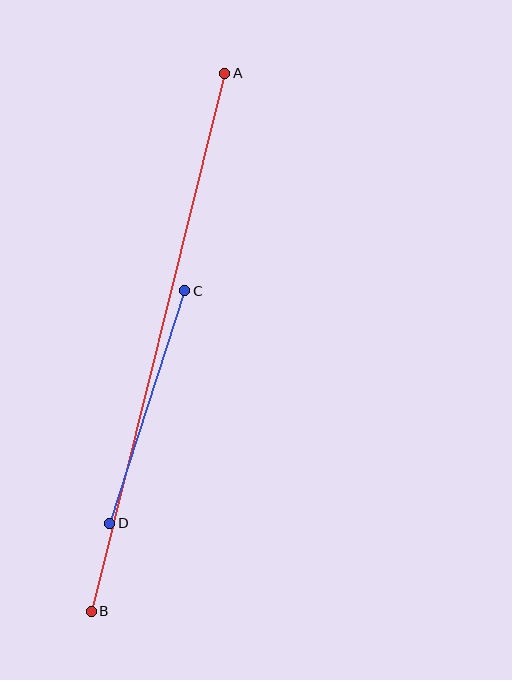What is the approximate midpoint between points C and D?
The midpoint is at approximately (147, 407) pixels.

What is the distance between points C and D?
The distance is approximately 244 pixels.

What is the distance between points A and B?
The distance is approximately 554 pixels.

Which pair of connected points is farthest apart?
Points A and B are farthest apart.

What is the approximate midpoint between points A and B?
The midpoint is at approximately (158, 342) pixels.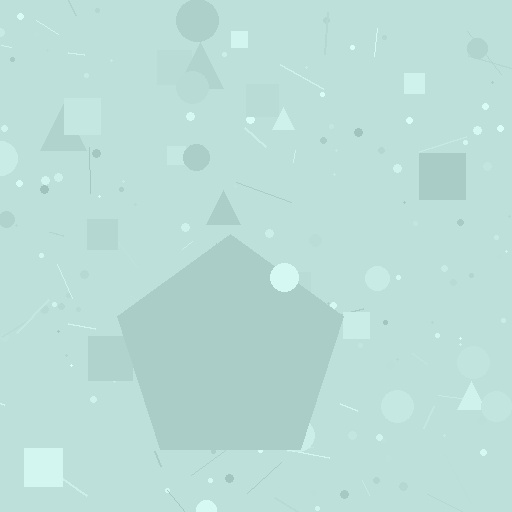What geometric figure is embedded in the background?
A pentagon is embedded in the background.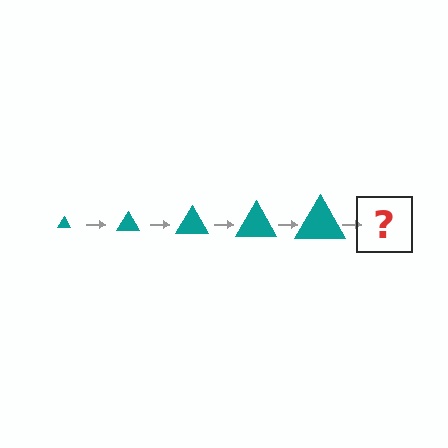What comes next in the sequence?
The next element should be a teal triangle, larger than the previous one.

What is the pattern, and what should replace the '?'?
The pattern is that the triangle gets progressively larger each step. The '?' should be a teal triangle, larger than the previous one.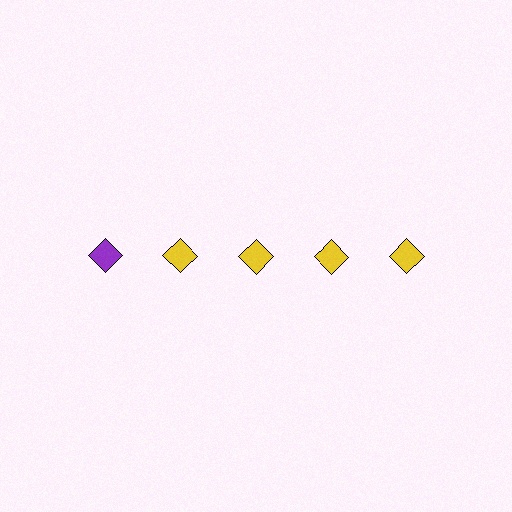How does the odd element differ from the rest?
It has a different color: purple instead of yellow.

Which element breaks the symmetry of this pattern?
The purple diamond in the top row, leftmost column breaks the symmetry. All other shapes are yellow diamonds.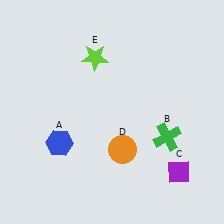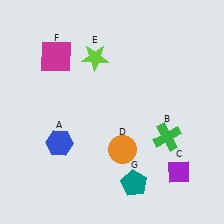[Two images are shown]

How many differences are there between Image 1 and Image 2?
There are 2 differences between the two images.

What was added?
A magenta square (F), a teal pentagon (G) were added in Image 2.